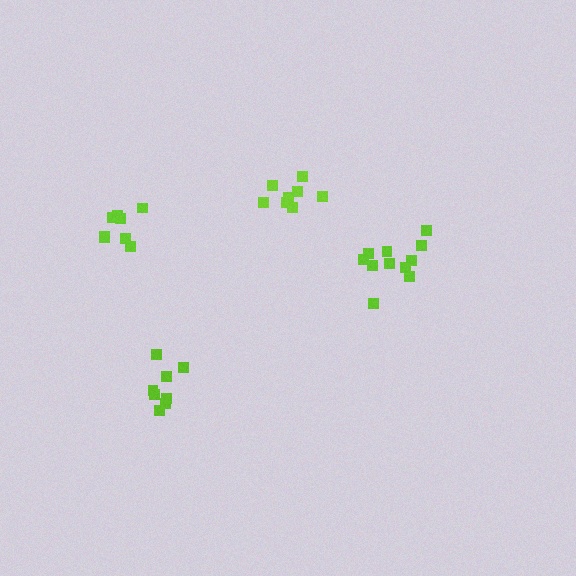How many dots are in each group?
Group 1: 8 dots, Group 2: 8 dots, Group 3: 8 dots, Group 4: 11 dots (35 total).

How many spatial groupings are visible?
There are 4 spatial groupings.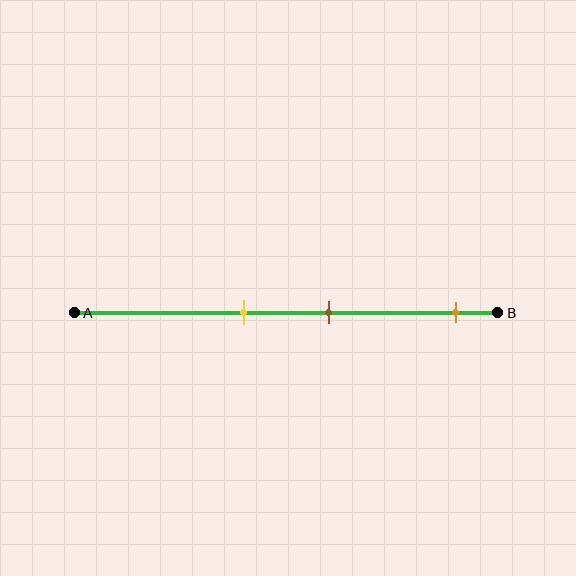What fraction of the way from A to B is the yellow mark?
The yellow mark is approximately 40% (0.4) of the way from A to B.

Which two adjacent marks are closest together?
The yellow and brown marks are the closest adjacent pair.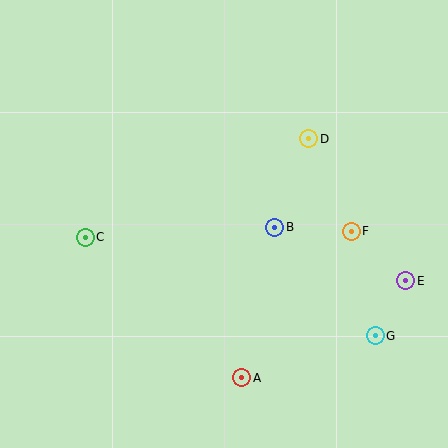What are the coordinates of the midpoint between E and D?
The midpoint between E and D is at (357, 210).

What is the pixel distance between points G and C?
The distance between G and C is 306 pixels.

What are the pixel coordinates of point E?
Point E is at (406, 281).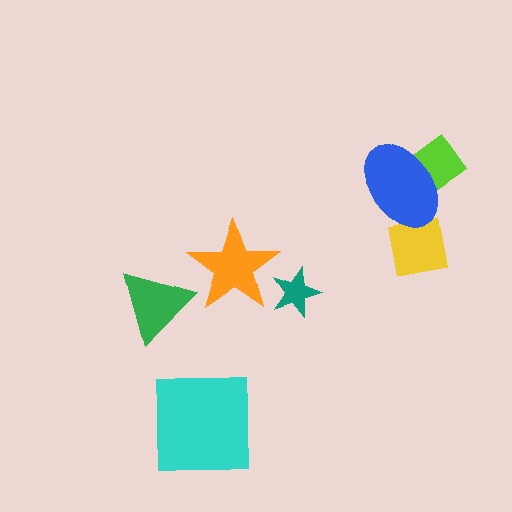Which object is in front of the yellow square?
The blue ellipse is in front of the yellow square.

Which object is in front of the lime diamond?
The blue ellipse is in front of the lime diamond.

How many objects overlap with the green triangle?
0 objects overlap with the green triangle.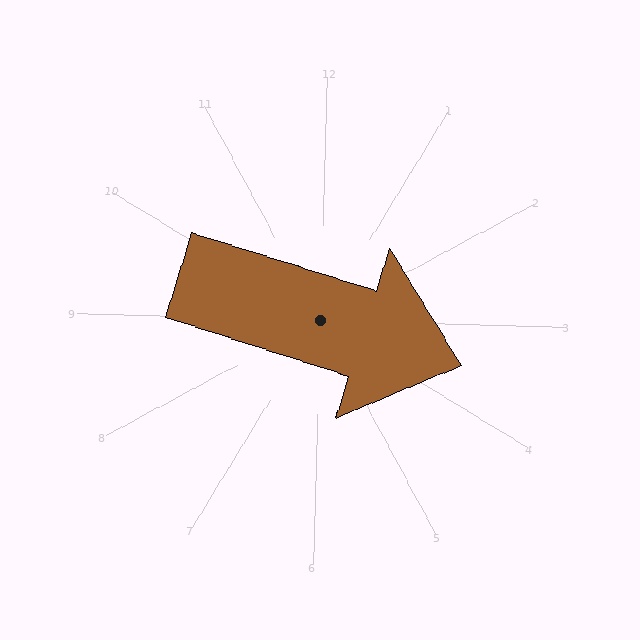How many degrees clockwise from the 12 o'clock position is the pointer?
Approximately 106 degrees.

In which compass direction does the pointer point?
East.